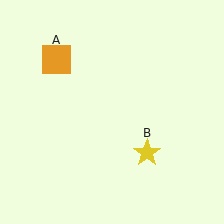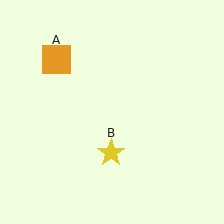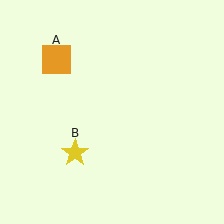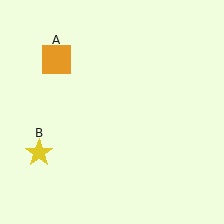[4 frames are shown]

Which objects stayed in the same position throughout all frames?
Orange square (object A) remained stationary.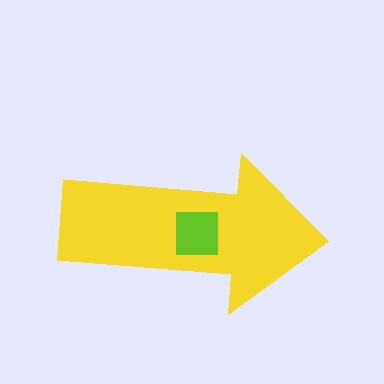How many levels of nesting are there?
2.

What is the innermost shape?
The lime square.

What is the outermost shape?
The yellow arrow.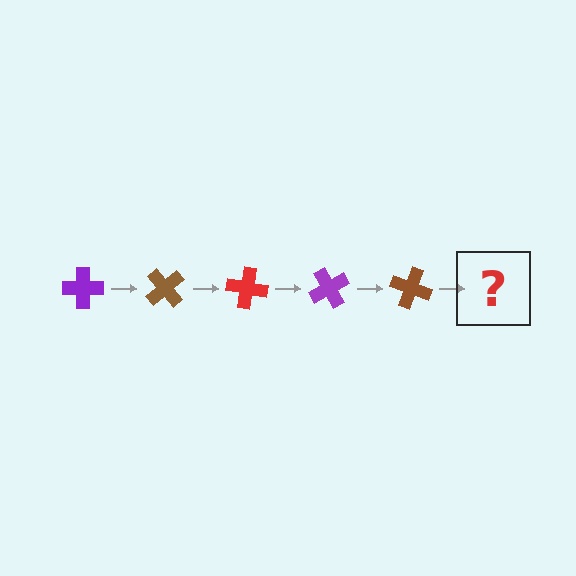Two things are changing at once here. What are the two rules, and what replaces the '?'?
The two rules are that it rotates 50 degrees each step and the color cycles through purple, brown, and red. The '?' should be a red cross, rotated 250 degrees from the start.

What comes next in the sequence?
The next element should be a red cross, rotated 250 degrees from the start.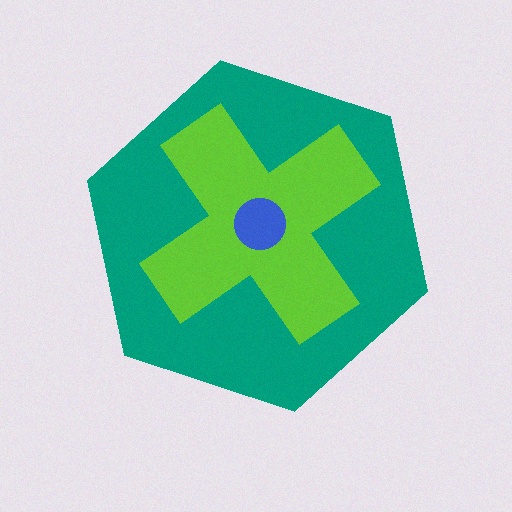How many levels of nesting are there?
3.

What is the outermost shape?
The teal hexagon.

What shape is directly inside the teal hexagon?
The lime cross.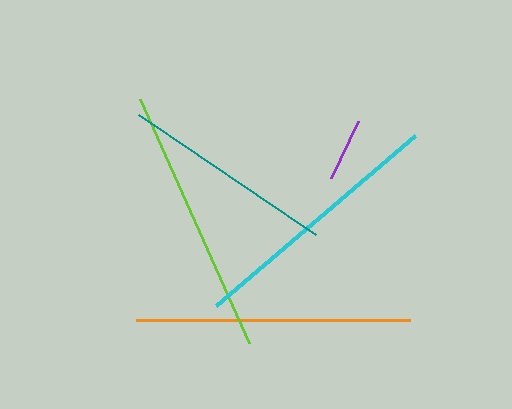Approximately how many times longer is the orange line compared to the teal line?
The orange line is approximately 1.3 times the length of the teal line.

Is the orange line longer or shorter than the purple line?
The orange line is longer than the purple line.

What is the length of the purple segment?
The purple segment is approximately 62 pixels long.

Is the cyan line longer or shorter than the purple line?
The cyan line is longer than the purple line.